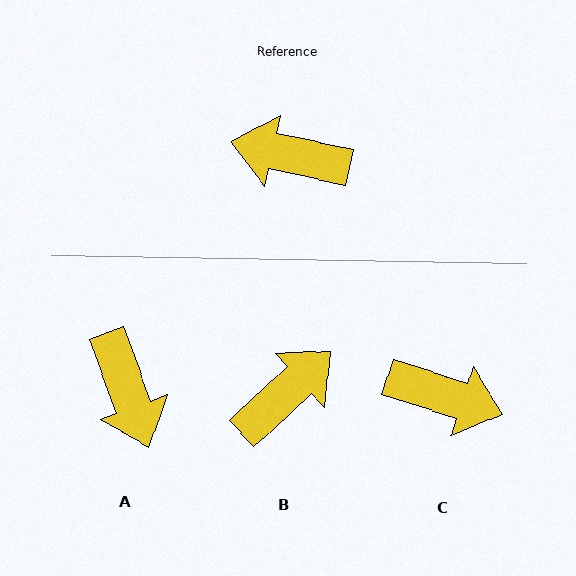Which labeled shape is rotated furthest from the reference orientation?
C, about 174 degrees away.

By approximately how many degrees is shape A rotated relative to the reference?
Approximately 123 degrees counter-clockwise.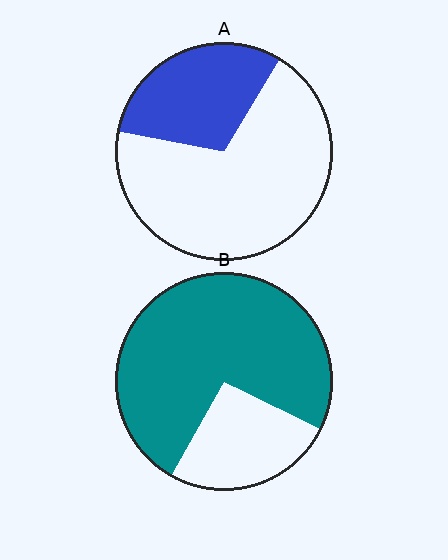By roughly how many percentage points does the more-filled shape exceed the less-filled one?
By roughly 45 percentage points (B over A).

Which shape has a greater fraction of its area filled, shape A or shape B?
Shape B.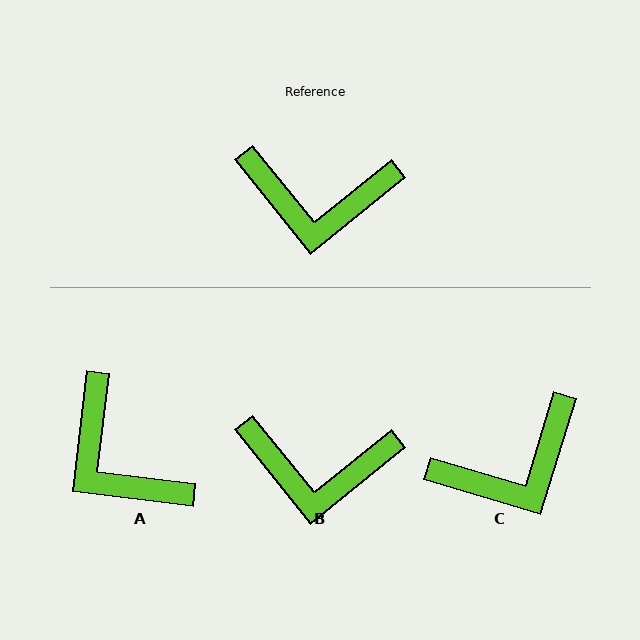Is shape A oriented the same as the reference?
No, it is off by about 46 degrees.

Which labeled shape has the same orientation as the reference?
B.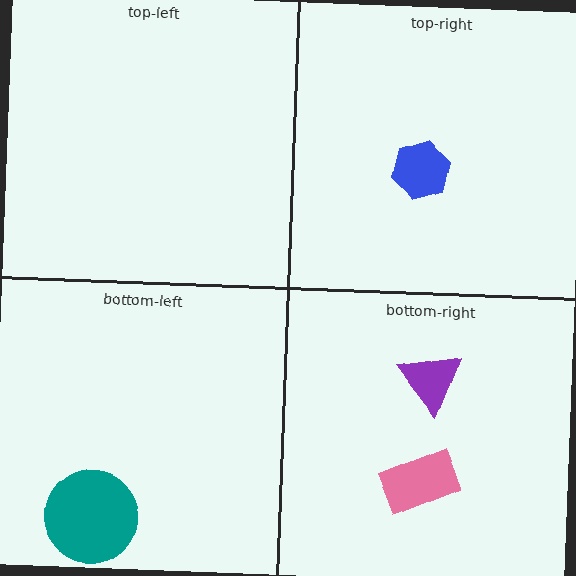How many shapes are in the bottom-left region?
1.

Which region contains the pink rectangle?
The bottom-right region.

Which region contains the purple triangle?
The bottom-right region.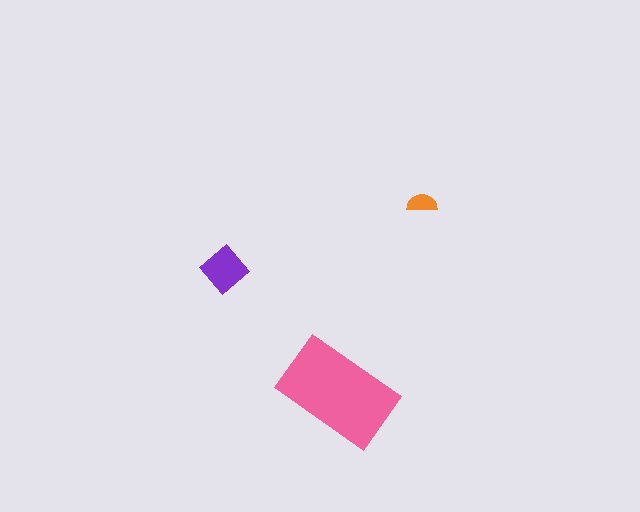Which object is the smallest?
The orange semicircle.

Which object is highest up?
The orange semicircle is topmost.